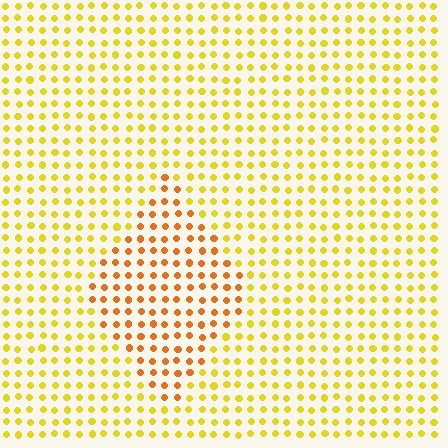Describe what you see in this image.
The image is filled with small yellow elements in a uniform arrangement. A diamond-shaped region is visible where the elements are tinted to a slightly different hue, forming a subtle color boundary.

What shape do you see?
I see a diamond.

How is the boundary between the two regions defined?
The boundary is defined purely by a slight shift in hue (about 32 degrees). Spacing, size, and orientation are identical on both sides.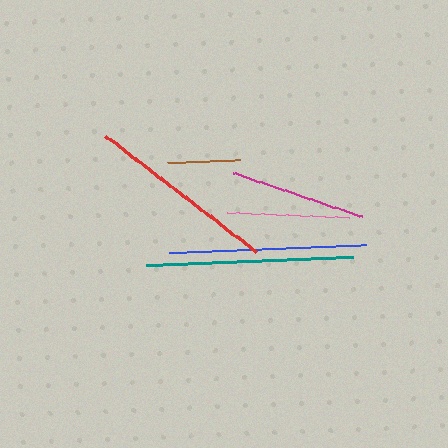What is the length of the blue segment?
The blue segment is approximately 197 pixels long.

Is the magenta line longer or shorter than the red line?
The red line is longer than the magenta line.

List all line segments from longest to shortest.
From longest to shortest: teal, blue, red, magenta, pink, brown.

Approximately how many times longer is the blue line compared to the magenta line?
The blue line is approximately 1.4 times the length of the magenta line.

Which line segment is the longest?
The teal line is the longest at approximately 208 pixels.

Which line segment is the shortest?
The brown line is the shortest at approximately 73 pixels.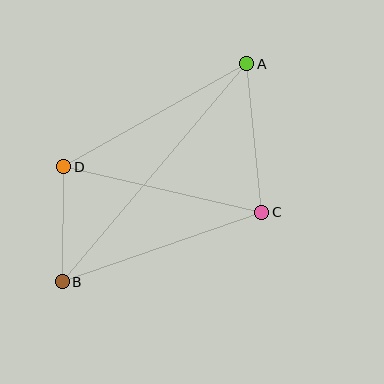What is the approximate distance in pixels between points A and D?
The distance between A and D is approximately 210 pixels.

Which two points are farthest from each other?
Points A and B are farthest from each other.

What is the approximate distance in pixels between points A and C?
The distance between A and C is approximately 149 pixels.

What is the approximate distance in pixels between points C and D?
The distance between C and D is approximately 203 pixels.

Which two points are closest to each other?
Points B and D are closest to each other.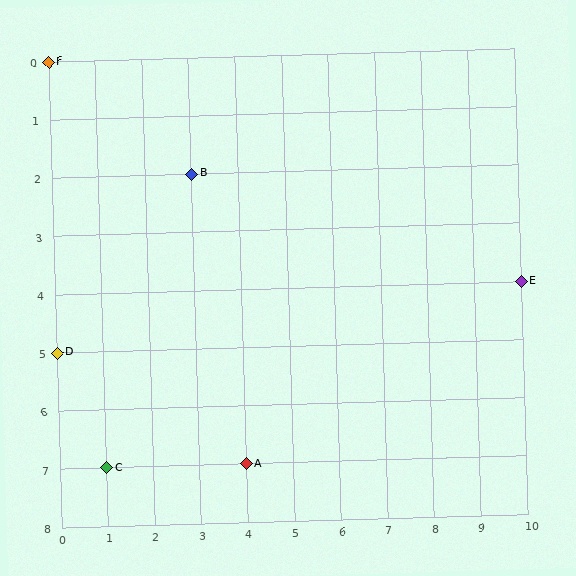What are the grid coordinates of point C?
Point C is at grid coordinates (1, 7).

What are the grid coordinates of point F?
Point F is at grid coordinates (0, 0).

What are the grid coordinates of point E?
Point E is at grid coordinates (10, 4).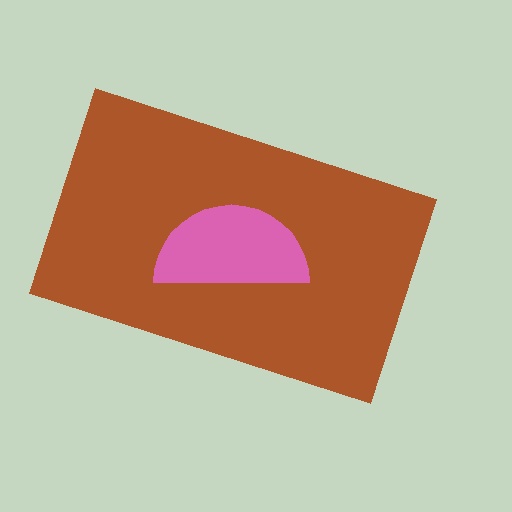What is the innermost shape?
The pink semicircle.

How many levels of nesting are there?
2.